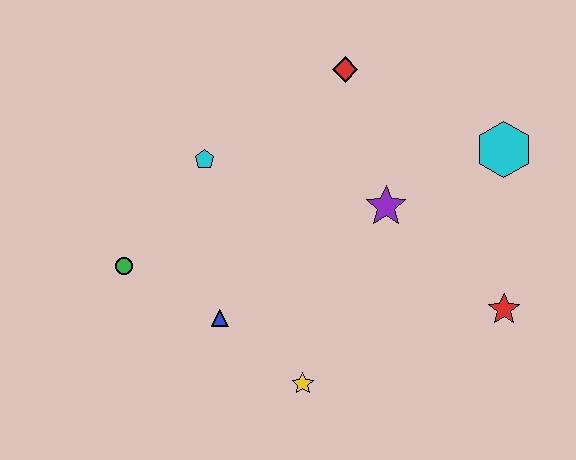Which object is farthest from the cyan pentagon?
The red star is farthest from the cyan pentagon.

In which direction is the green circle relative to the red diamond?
The green circle is to the left of the red diamond.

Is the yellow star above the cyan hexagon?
No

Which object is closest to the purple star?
The cyan hexagon is closest to the purple star.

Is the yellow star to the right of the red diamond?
No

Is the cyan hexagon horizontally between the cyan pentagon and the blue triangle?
No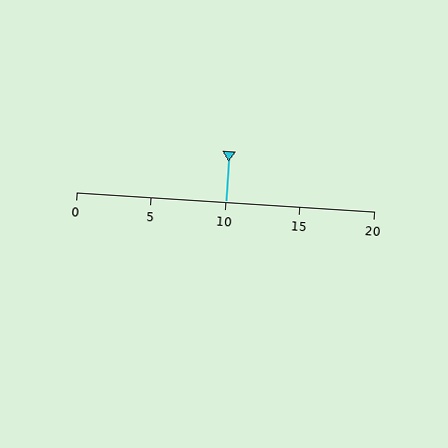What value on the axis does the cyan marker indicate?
The marker indicates approximately 10.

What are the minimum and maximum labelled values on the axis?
The axis runs from 0 to 20.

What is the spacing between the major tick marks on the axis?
The major ticks are spaced 5 apart.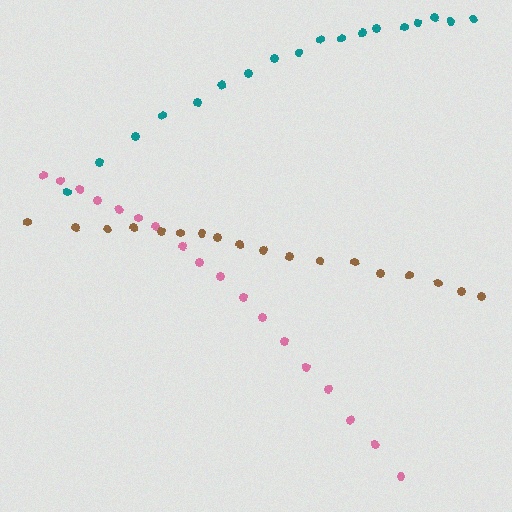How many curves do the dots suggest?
There are 3 distinct paths.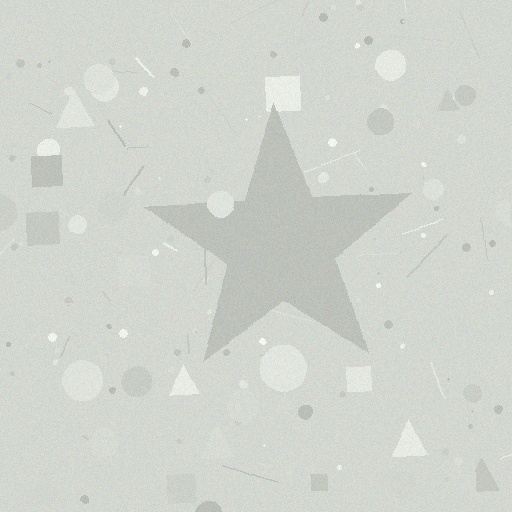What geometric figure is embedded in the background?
A star is embedded in the background.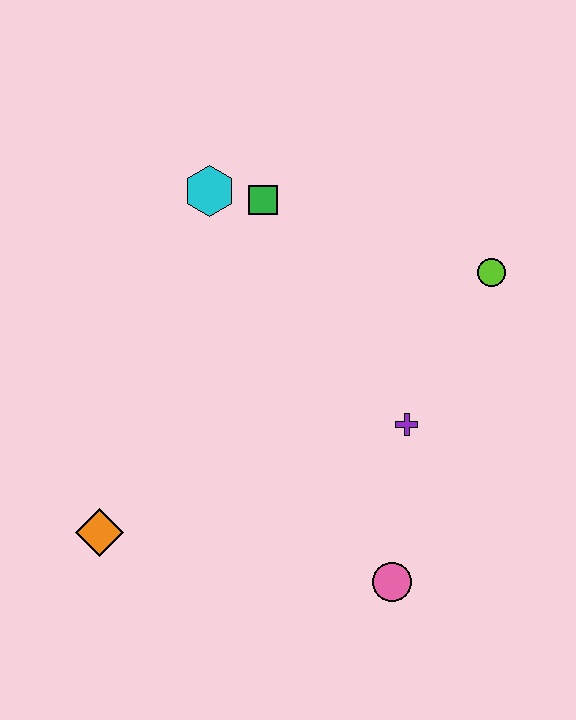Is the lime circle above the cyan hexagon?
No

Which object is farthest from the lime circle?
The orange diamond is farthest from the lime circle.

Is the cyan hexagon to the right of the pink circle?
No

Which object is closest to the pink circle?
The purple cross is closest to the pink circle.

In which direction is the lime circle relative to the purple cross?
The lime circle is above the purple cross.